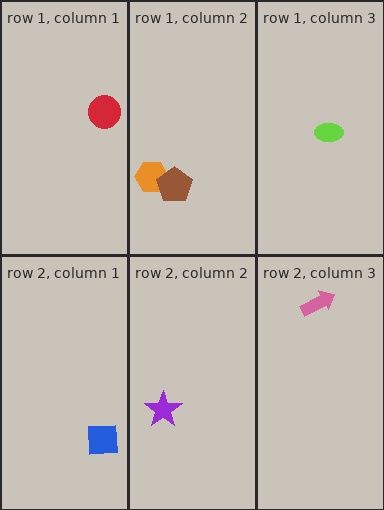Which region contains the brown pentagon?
The row 1, column 2 region.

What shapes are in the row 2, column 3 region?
The pink arrow.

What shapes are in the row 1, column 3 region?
The lime ellipse.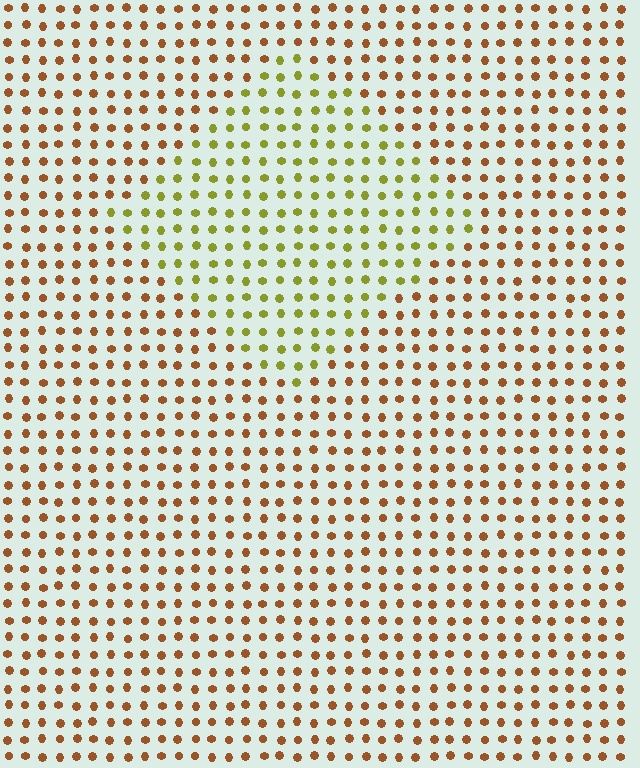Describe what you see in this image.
The image is filled with small brown elements in a uniform arrangement. A diamond-shaped region is visible where the elements are tinted to a slightly different hue, forming a subtle color boundary.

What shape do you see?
I see a diamond.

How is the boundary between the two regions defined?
The boundary is defined purely by a slight shift in hue (about 46 degrees). Spacing, size, and orientation are identical on both sides.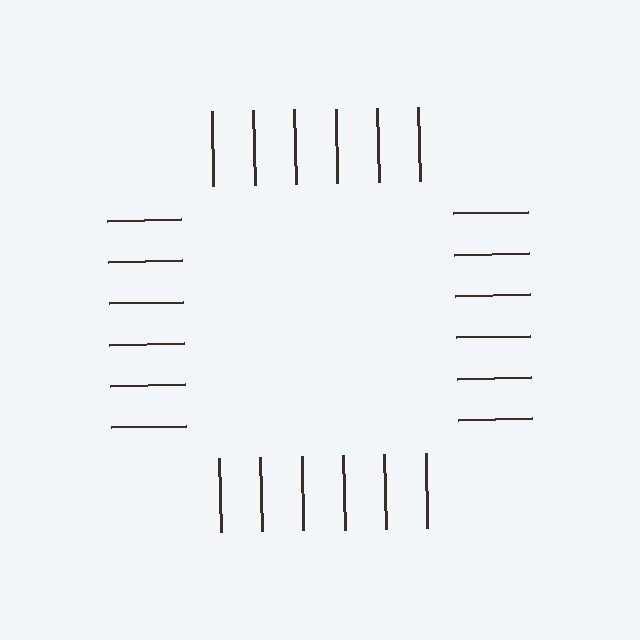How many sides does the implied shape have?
4 sides — the line-ends trace a square.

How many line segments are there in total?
24 — 6 along each of the 4 edges.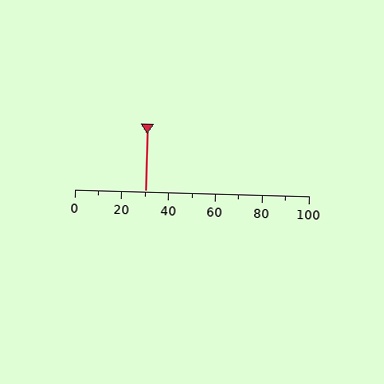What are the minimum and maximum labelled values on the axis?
The axis runs from 0 to 100.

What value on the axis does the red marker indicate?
The marker indicates approximately 30.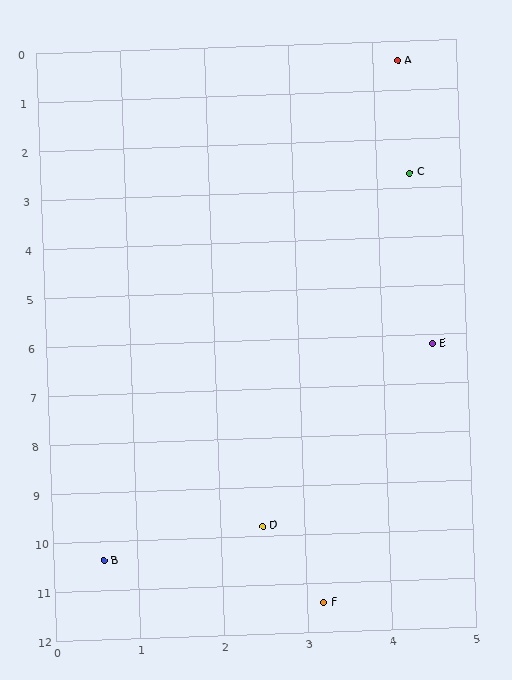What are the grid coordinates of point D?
Point D is at approximately (2.5, 9.8).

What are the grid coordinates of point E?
Point E is at approximately (4.6, 6.2).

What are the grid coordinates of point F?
Point F is at approximately (3.2, 11.4).